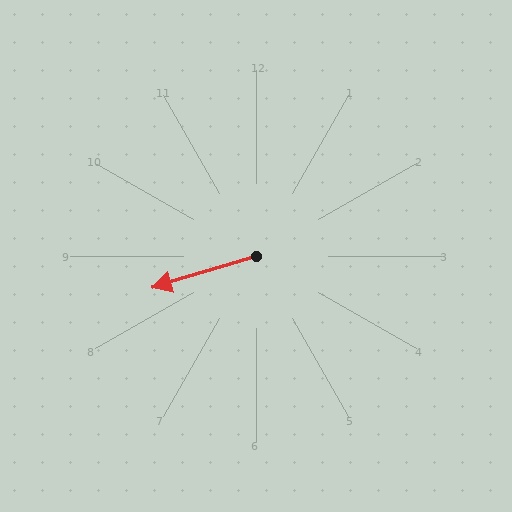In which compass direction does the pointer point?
West.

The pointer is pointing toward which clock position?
Roughly 8 o'clock.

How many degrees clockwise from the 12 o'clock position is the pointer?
Approximately 253 degrees.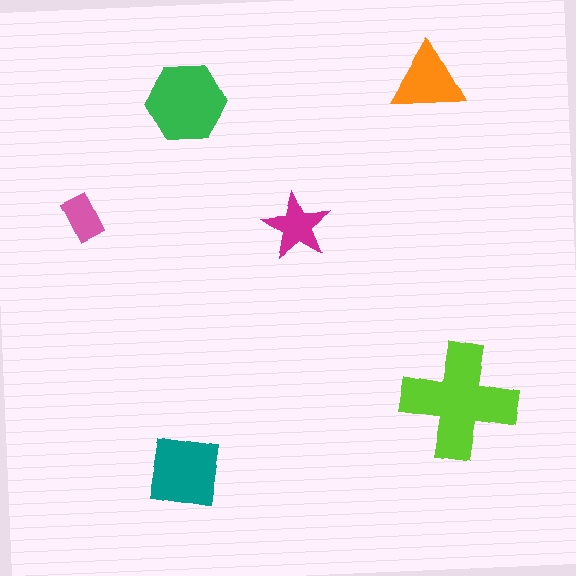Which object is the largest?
The lime cross.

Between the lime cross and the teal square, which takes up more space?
The lime cross.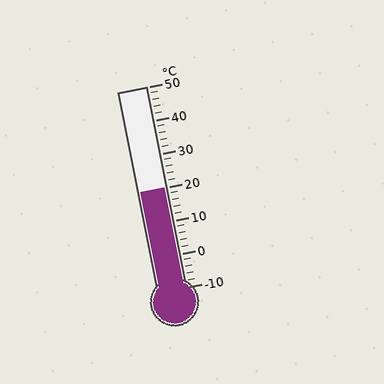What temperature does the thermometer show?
The thermometer shows approximately 20°C.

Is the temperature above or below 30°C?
The temperature is below 30°C.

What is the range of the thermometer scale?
The thermometer scale ranges from -10°C to 50°C.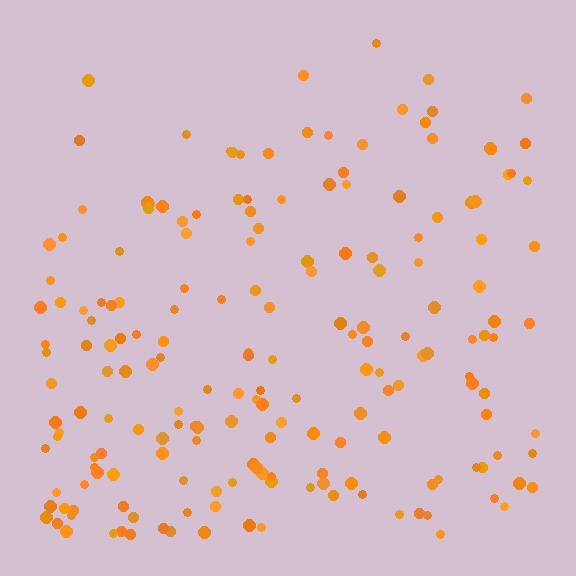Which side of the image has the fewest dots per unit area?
The top.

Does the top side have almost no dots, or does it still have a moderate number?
Still a moderate number, just noticeably fewer than the bottom.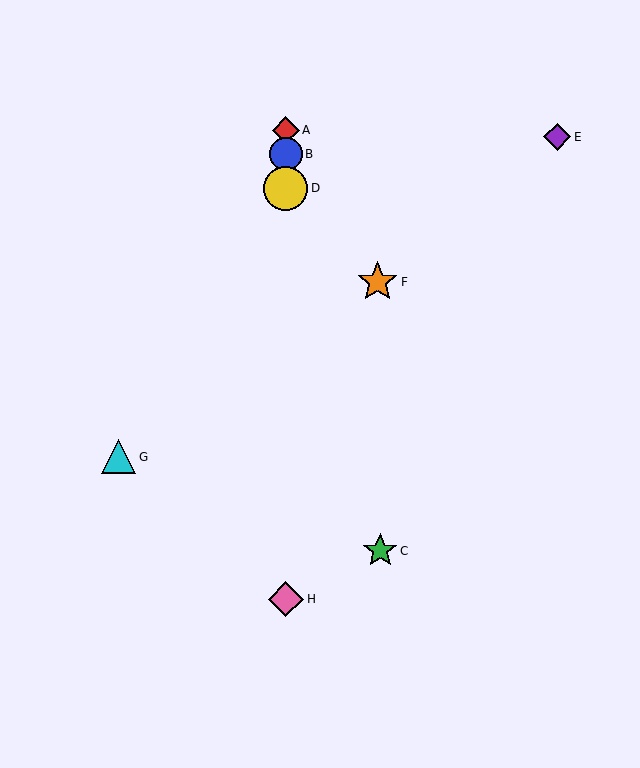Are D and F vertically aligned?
No, D is at x≈286 and F is at x≈378.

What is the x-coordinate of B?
Object B is at x≈286.